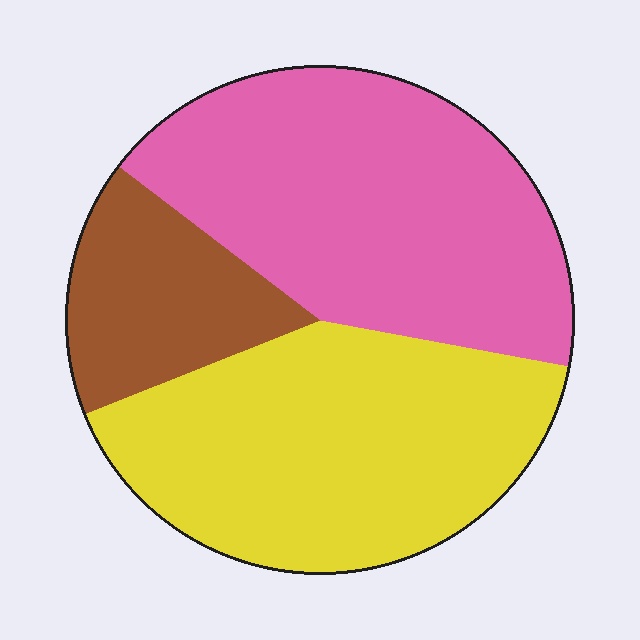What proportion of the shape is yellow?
Yellow takes up about two fifths (2/5) of the shape.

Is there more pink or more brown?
Pink.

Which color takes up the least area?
Brown, at roughly 15%.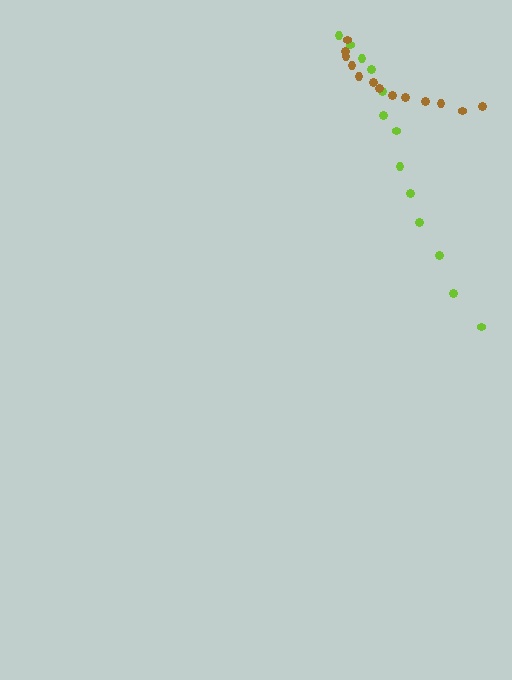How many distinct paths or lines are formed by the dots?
There are 2 distinct paths.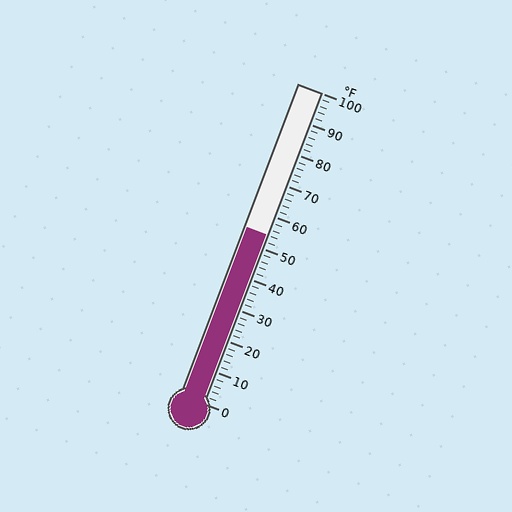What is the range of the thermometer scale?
The thermometer scale ranges from 0°F to 100°F.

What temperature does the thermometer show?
The thermometer shows approximately 54°F.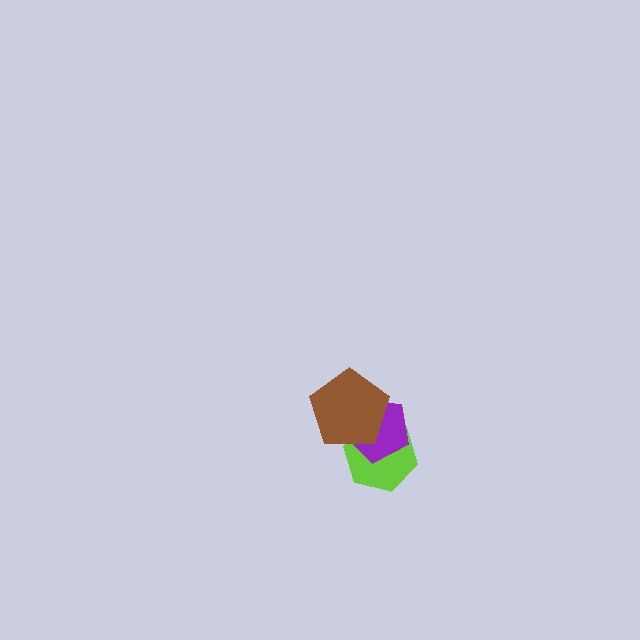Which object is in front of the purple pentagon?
The brown pentagon is in front of the purple pentagon.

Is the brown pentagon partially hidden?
No, no other shape covers it.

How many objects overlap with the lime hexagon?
2 objects overlap with the lime hexagon.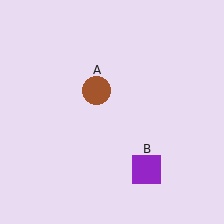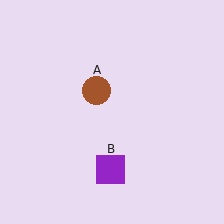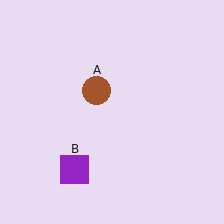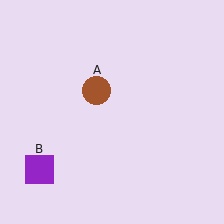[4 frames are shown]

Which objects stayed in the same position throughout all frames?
Brown circle (object A) remained stationary.